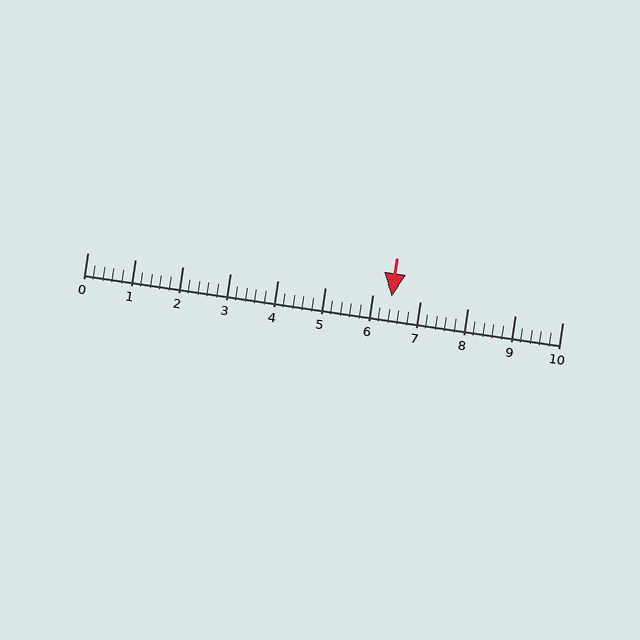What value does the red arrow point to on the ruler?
The red arrow points to approximately 6.4.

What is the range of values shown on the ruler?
The ruler shows values from 0 to 10.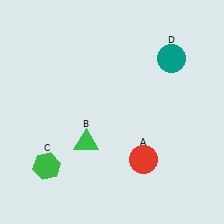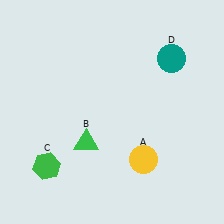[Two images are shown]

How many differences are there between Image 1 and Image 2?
There is 1 difference between the two images.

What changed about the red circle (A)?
In Image 1, A is red. In Image 2, it changed to yellow.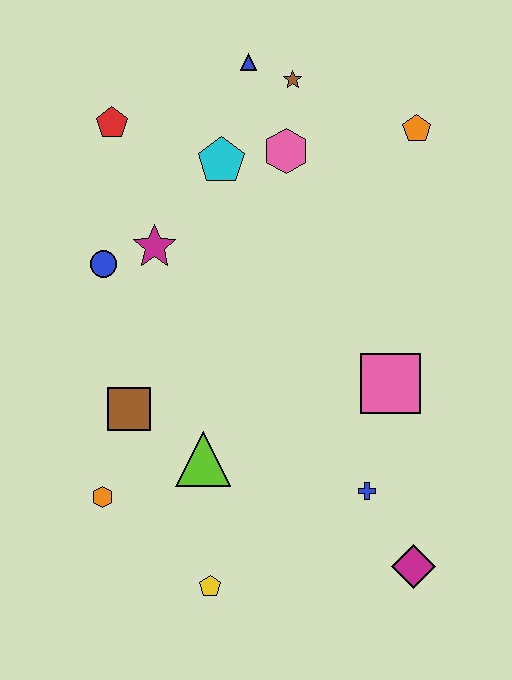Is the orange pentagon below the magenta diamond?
No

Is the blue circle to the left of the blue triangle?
Yes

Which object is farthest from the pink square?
The red pentagon is farthest from the pink square.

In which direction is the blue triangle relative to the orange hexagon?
The blue triangle is above the orange hexagon.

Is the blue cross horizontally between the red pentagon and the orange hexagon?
No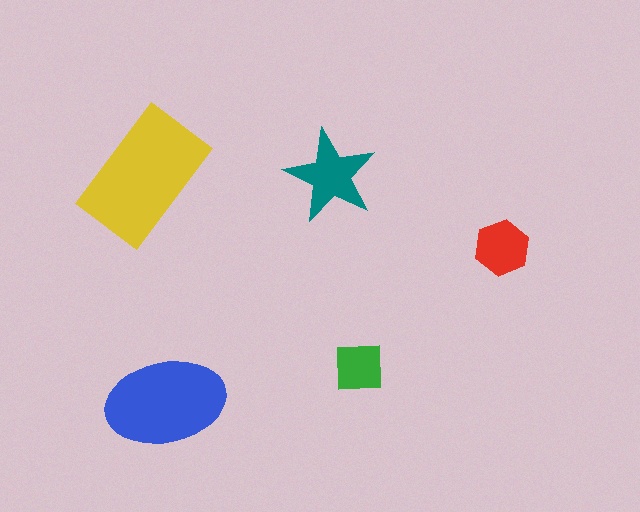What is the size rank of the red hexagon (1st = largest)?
4th.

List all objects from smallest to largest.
The green square, the red hexagon, the teal star, the blue ellipse, the yellow rectangle.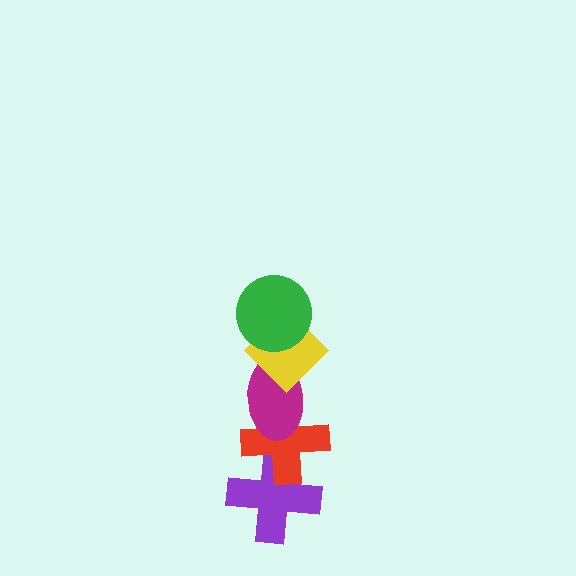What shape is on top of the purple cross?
The red cross is on top of the purple cross.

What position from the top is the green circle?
The green circle is 1st from the top.